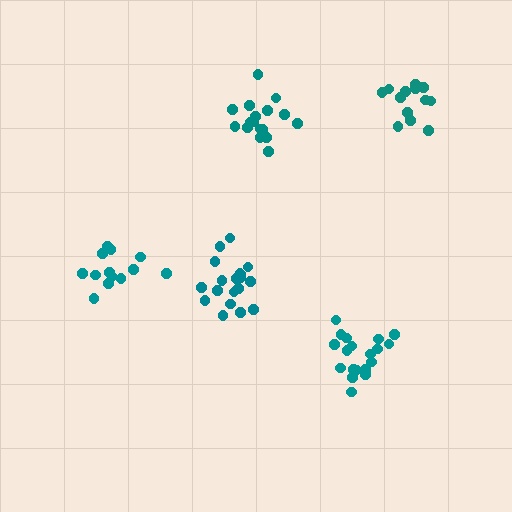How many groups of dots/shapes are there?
There are 5 groups.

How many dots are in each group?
Group 1: 13 dots, Group 2: 19 dots, Group 3: 17 dots, Group 4: 13 dots, Group 5: 19 dots (81 total).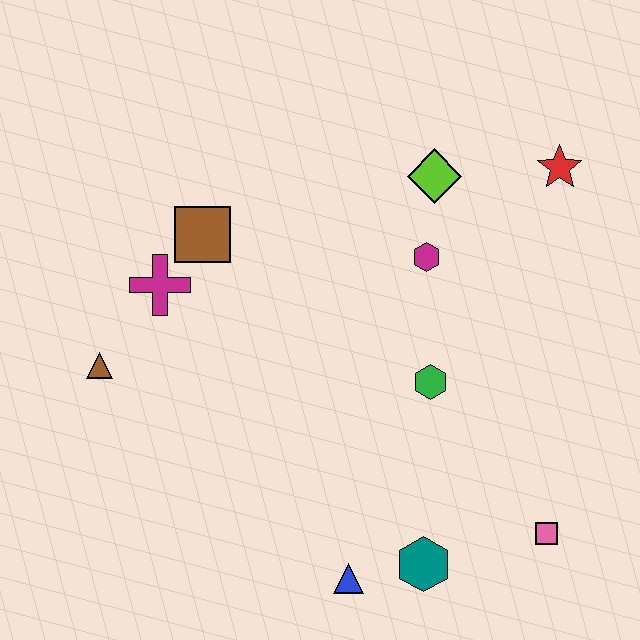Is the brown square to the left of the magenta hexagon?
Yes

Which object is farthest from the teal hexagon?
The red star is farthest from the teal hexagon.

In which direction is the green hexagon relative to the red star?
The green hexagon is below the red star.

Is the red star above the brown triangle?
Yes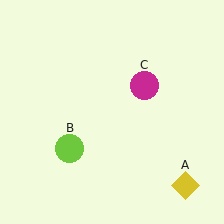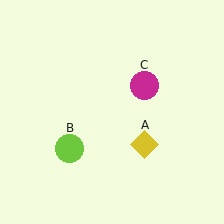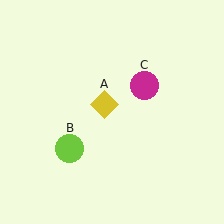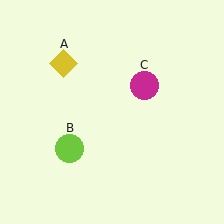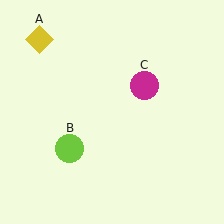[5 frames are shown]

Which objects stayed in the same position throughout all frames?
Lime circle (object B) and magenta circle (object C) remained stationary.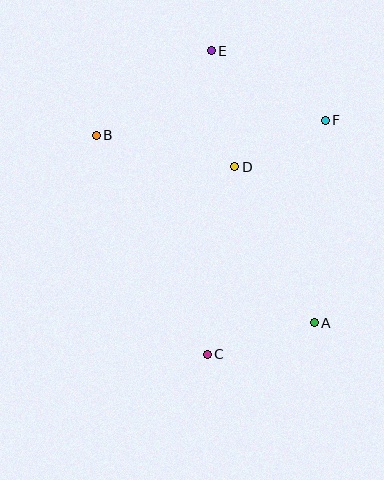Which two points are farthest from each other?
Points C and E are farthest from each other.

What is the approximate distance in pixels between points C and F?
The distance between C and F is approximately 262 pixels.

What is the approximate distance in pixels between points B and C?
The distance between B and C is approximately 246 pixels.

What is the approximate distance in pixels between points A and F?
The distance between A and F is approximately 203 pixels.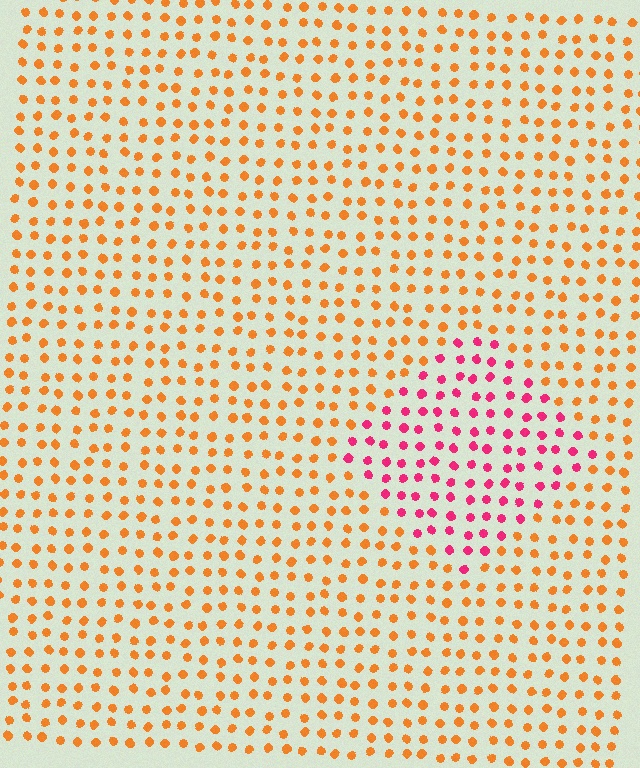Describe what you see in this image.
The image is filled with small orange elements in a uniform arrangement. A diamond-shaped region is visible where the elements are tinted to a slightly different hue, forming a subtle color boundary.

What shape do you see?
I see a diamond.